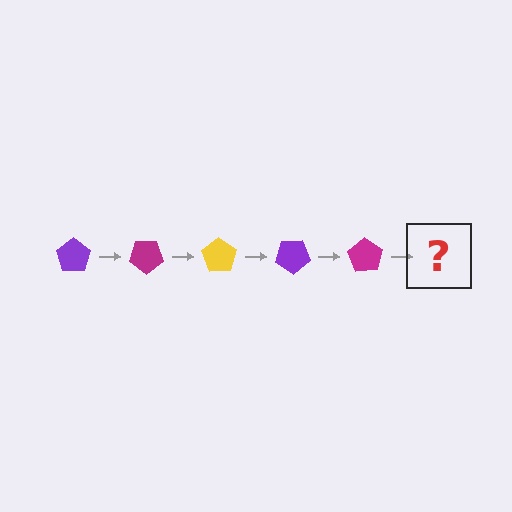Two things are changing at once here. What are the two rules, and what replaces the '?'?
The two rules are that it rotates 35 degrees each step and the color cycles through purple, magenta, and yellow. The '?' should be a yellow pentagon, rotated 175 degrees from the start.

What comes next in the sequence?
The next element should be a yellow pentagon, rotated 175 degrees from the start.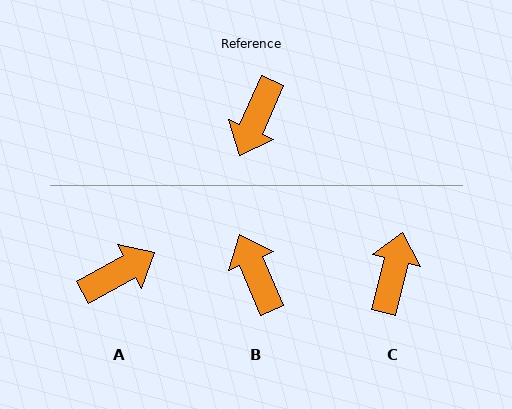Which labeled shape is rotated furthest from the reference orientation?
C, about 170 degrees away.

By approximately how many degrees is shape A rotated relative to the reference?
Approximately 142 degrees counter-clockwise.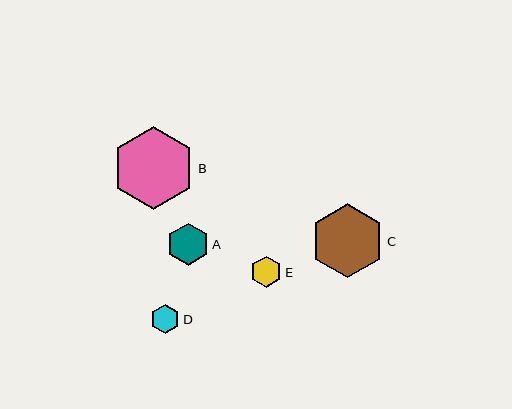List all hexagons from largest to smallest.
From largest to smallest: B, C, A, E, D.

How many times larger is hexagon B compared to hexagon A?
Hexagon B is approximately 2.0 times the size of hexagon A.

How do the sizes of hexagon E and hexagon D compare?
Hexagon E and hexagon D are approximately the same size.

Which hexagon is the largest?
Hexagon B is the largest with a size of approximately 83 pixels.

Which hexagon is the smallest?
Hexagon D is the smallest with a size of approximately 30 pixels.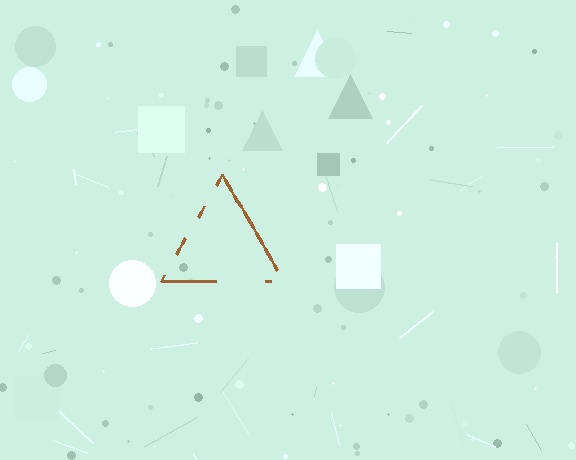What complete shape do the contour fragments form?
The contour fragments form a triangle.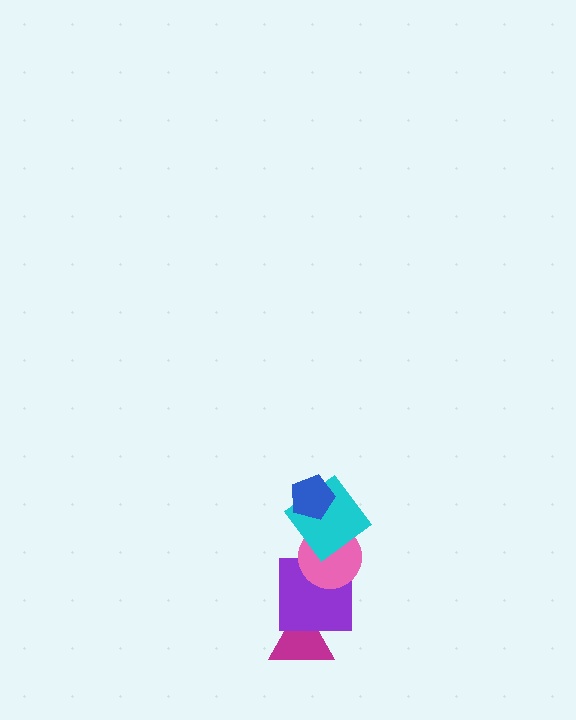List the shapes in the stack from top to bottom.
From top to bottom: the blue pentagon, the cyan diamond, the pink circle, the purple square, the magenta triangle.